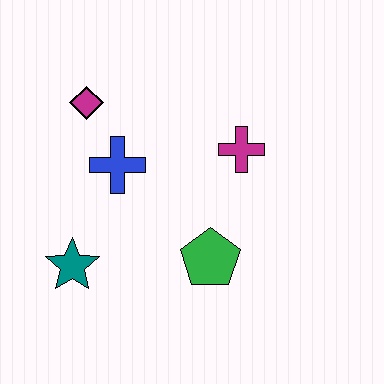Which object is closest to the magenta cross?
The green pentagon is closest to the magenta cross.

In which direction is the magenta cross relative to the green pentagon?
The magenta cross is above the green pentagon.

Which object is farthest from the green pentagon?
The magenta diamond is farthest from the green pentagon.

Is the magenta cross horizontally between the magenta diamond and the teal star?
No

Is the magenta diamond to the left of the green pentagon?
Yes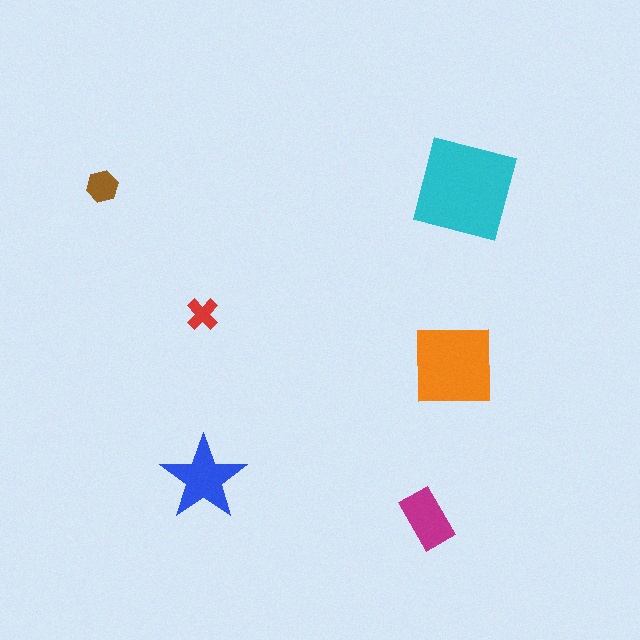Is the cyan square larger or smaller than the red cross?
Larger.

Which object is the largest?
The cyan square.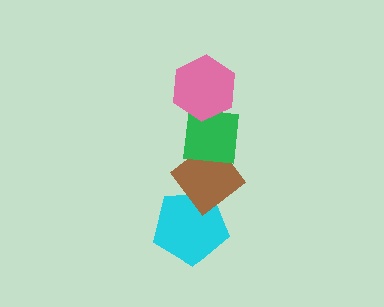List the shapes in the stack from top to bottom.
From top to bottom: the pink hexagon, the green square, the brown diamond, the cyan pentagon.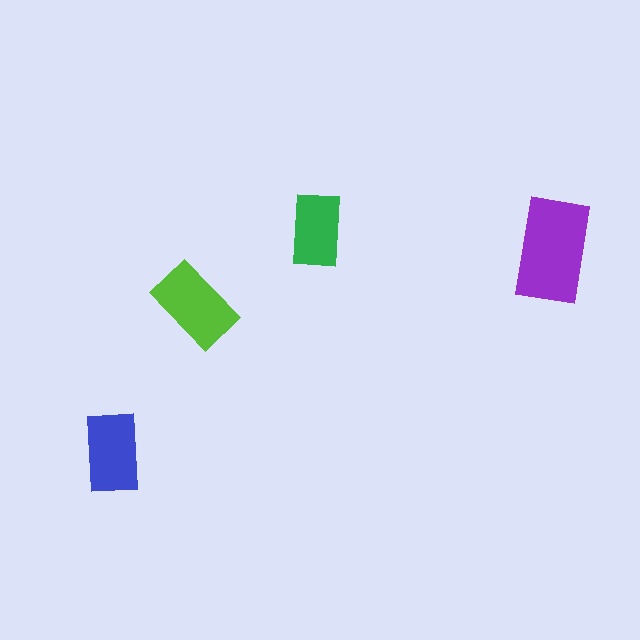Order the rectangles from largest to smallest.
the purple one, the lime one, the blue one, the green one.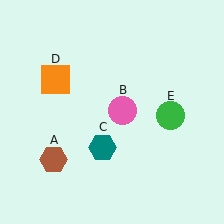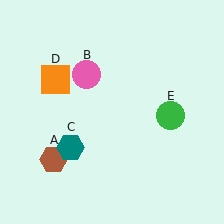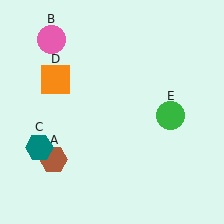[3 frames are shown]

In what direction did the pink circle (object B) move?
The pink circle (object B) moved up and to the left.